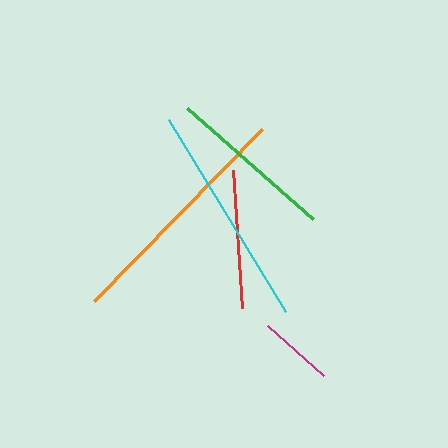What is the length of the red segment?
The red segment is approximately 138 pixels long.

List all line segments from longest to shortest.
From longest to shortest: orange, cyan, green, red, magenta.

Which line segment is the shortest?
The magenta line is the shortest at approximately 75 pixels.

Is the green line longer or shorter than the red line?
The green line is longer than the red line.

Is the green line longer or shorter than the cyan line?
The cyan line is longer than the green line.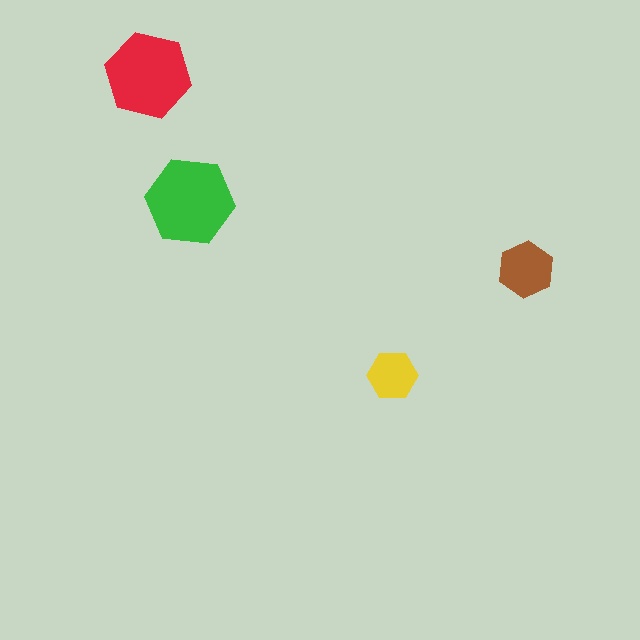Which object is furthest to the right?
The brown hexagon is rightmost.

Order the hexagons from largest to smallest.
the green one, the red one, the brown one, the yellow one.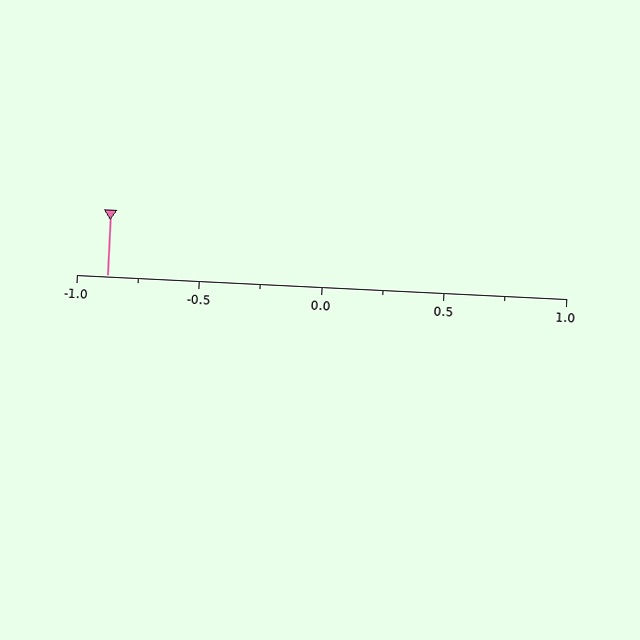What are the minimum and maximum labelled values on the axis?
The axis runs from -1.0 to 1.0.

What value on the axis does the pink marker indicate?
The marker indicates approximately -0.88.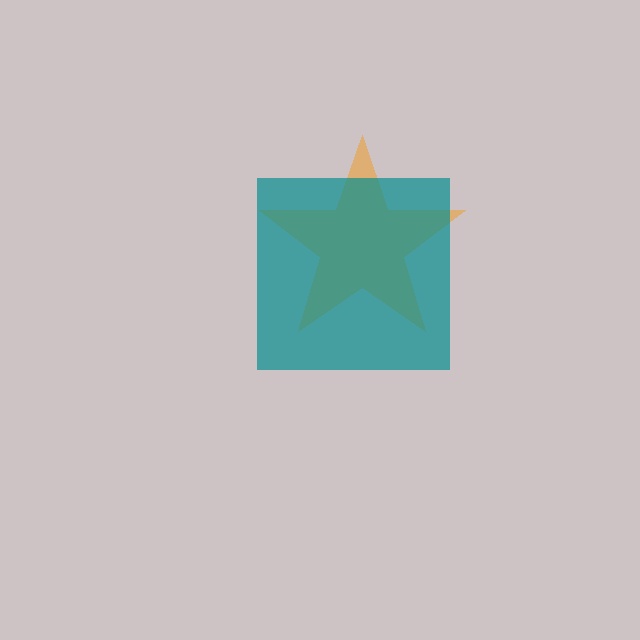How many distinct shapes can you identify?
There are 2 distinct shapes: an orange star, a teal square.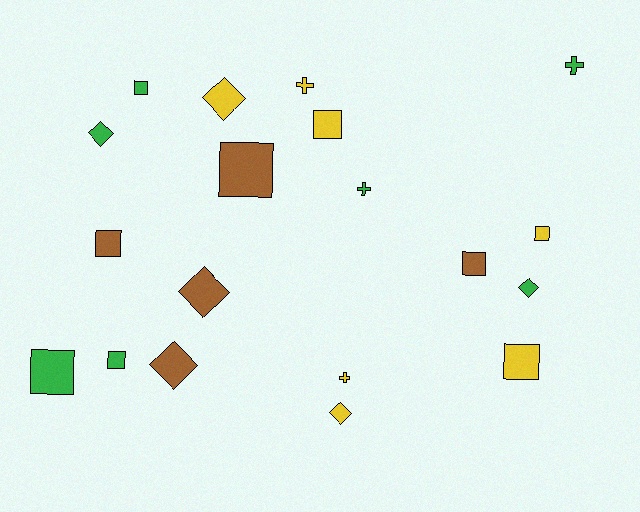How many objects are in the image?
There are 19 objects.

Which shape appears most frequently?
Square, with 9 objects.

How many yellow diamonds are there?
There are 2 yellow diamonds.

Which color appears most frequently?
Green, with 7 objects.